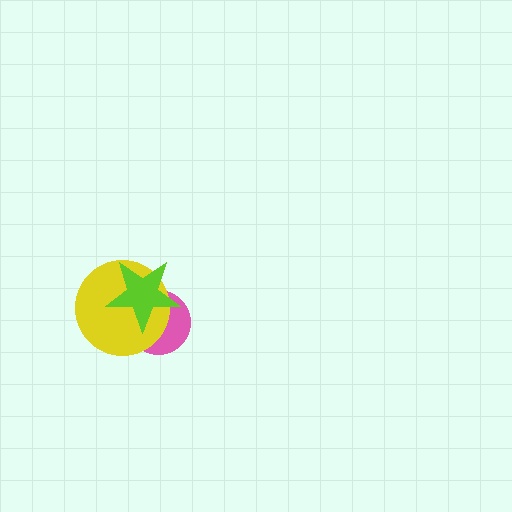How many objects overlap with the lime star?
2 objects overlap with the lime star.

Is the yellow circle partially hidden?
Yes, it is partially covered by another shape.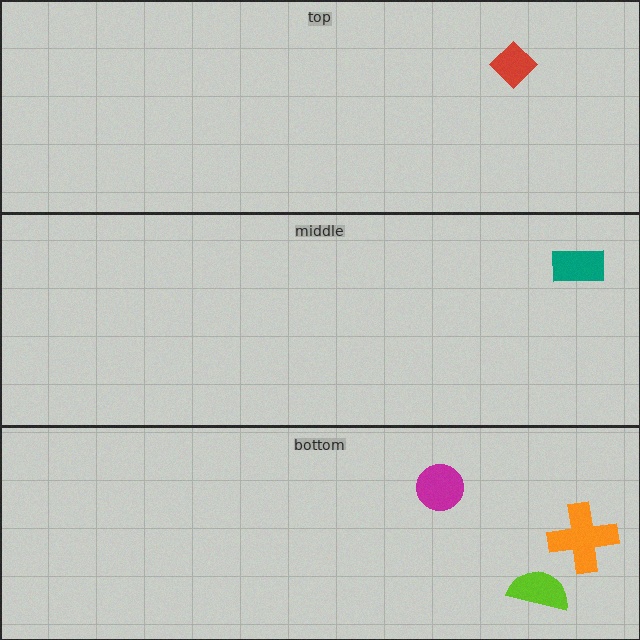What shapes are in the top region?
The red diamond.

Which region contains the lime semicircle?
The bottom region.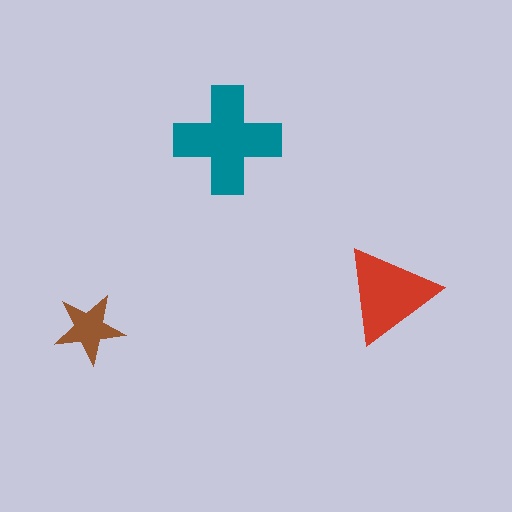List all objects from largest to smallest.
The teal cross, the red triangle, the brown star.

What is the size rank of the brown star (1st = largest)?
3rd.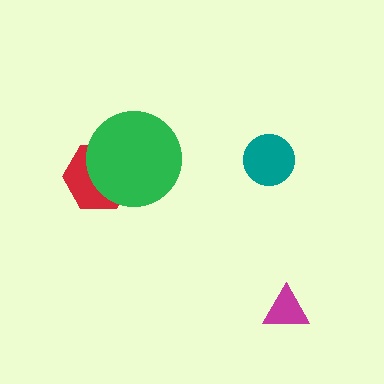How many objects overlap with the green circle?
1 object overlaps with the green circle.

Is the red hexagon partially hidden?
Yes, it is partially covered by another shape.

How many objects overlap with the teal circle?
0 objects overlap with the teal circle.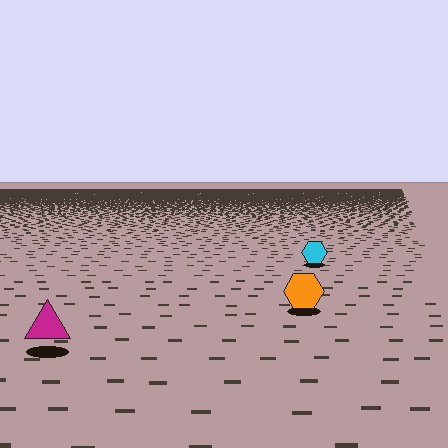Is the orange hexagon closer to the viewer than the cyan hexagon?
Yes. The orange hexagon is closer — you can tell from the texture gradient: the ground texture is coarser near it.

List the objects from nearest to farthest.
From nearest to farthest: the magenta triangle, the orange hexagon, the cyan hexagon.